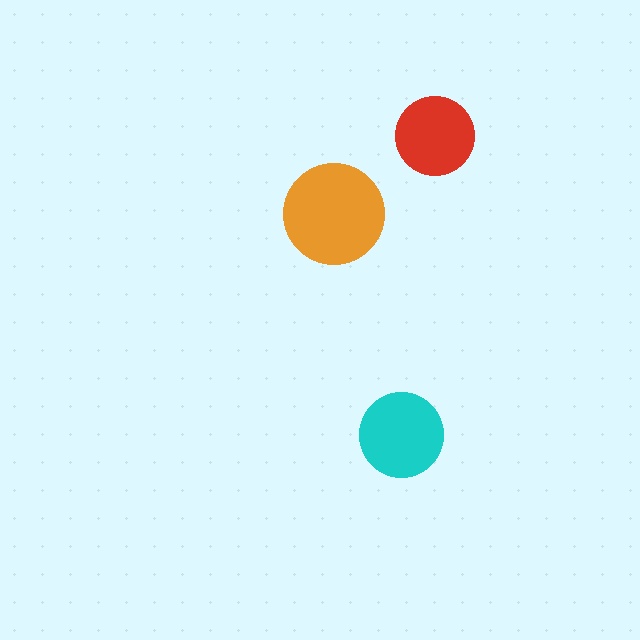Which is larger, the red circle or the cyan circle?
The cyan one.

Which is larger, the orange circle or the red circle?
The orange one.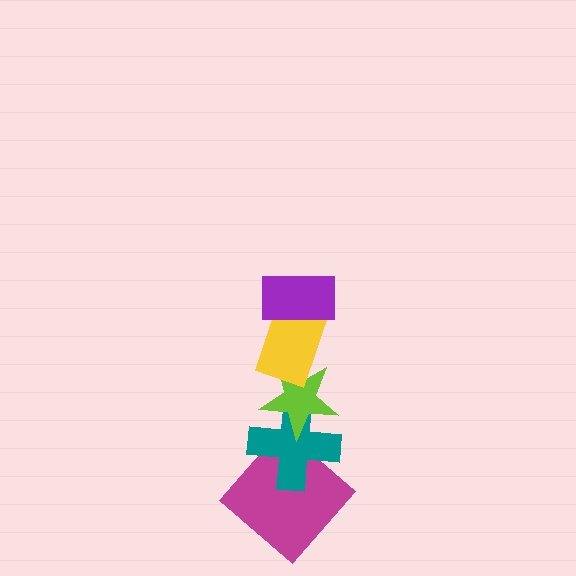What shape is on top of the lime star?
The yellow rectangle is on top of the lime star.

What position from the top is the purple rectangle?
The purple rectangle is 1st from the top.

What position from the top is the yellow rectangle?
The yellow rectangle is 2nd from the top.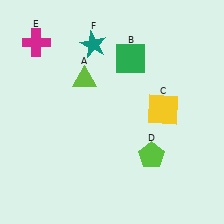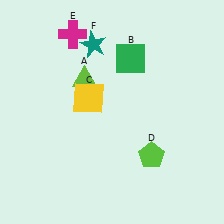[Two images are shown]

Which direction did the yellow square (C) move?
The yellow square (C) moved left.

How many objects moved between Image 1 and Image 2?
2 objects moved between the two images.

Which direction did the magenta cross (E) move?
The magenta cross (E) moved right.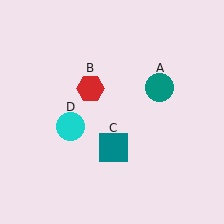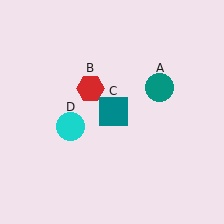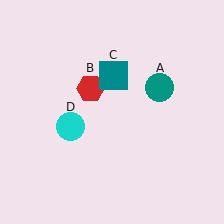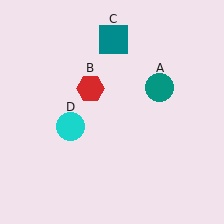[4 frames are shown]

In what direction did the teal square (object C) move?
The teal square (object C) moved up.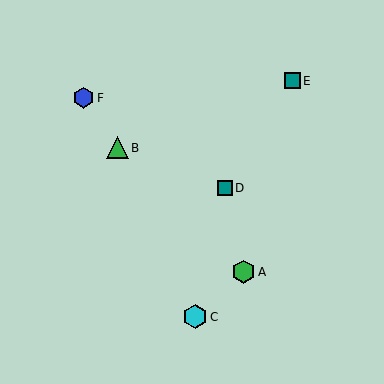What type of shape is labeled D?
Shape D is a teal square.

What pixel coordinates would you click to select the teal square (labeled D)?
Click at (225, 188) to select the teal square D.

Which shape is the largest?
The cyan hexagon (labeled C) is the largest.